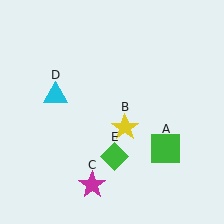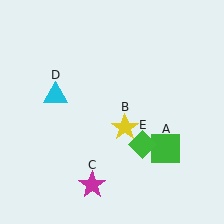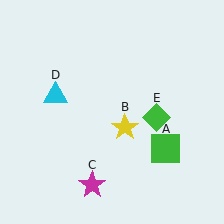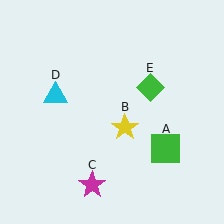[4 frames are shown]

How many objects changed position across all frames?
1 object changed position: green diamond (object E).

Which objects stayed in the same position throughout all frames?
Green square (object A) and yellow star (object B) and magenta star (object C) and cyan triangle (object D) remained stationary.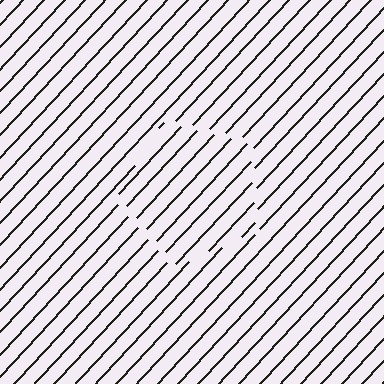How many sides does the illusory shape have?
5 sides — the line-ends trace a pentagon.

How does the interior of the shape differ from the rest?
The interior of the shape contains the same grating, shifted by half a period — the contour is defined by the phase discontinuity where line-ends from the inner and outer gratings abut.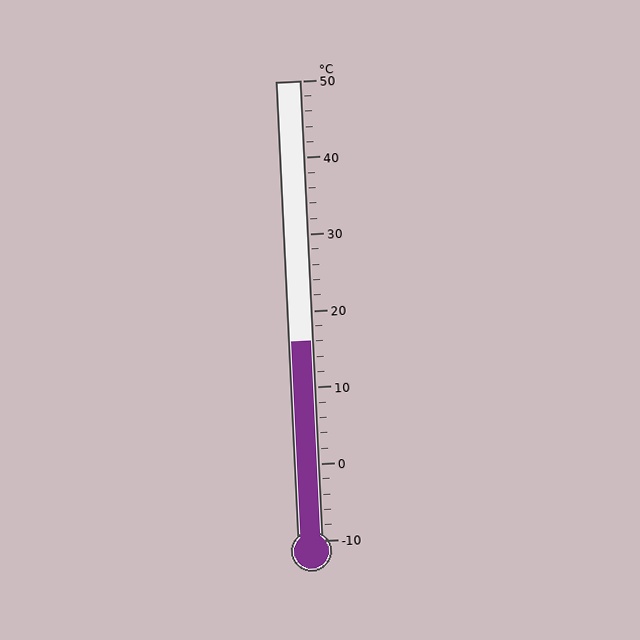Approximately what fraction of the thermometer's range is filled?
The thermometer is filled to approximately 45% of its range.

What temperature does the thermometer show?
The thermometer shows approximately 16°C.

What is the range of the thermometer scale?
The thermometer scale ranges from -10°C to 50°C.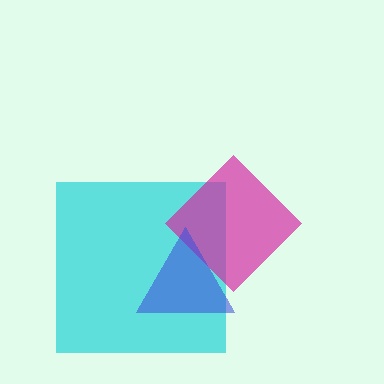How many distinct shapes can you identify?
There are 3 distinct shapes: a cyan square, a magenta diamond, a blue triangle.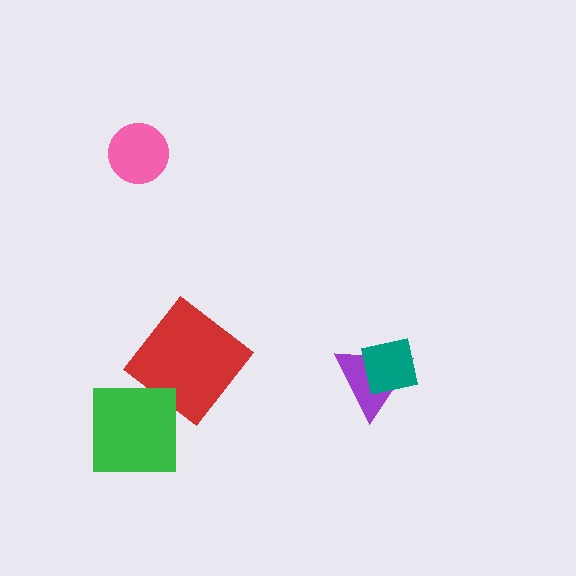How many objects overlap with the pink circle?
0 objects overlap with the pink circle.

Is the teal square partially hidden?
No, no other shape covers it.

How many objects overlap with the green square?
0 objects overlap with the green square.